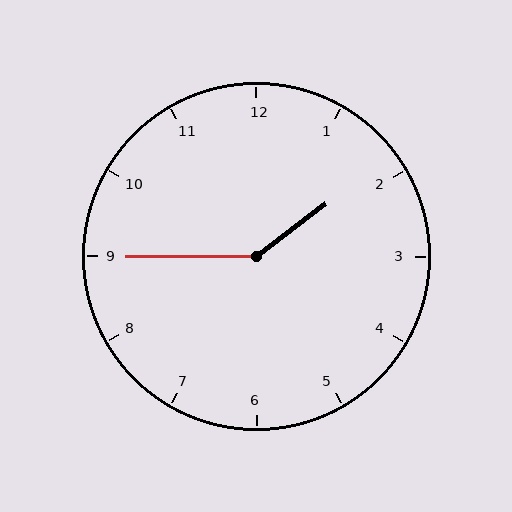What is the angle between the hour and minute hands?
Approximately 142 degrees.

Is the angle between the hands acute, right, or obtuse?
It is obtuse.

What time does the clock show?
1:45.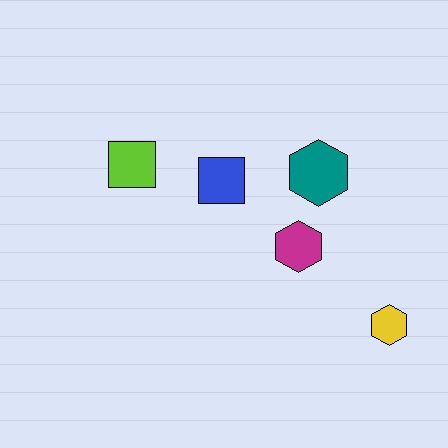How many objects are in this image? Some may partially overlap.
There are 5 objects.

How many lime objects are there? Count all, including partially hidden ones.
There is 1 lime object.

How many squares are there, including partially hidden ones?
There are 2 squares.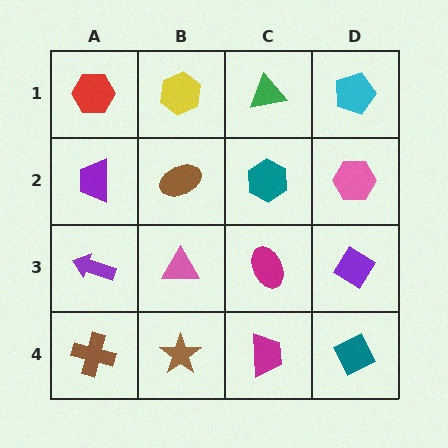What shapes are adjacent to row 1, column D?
A pink hexagon (row 2, column D), a green triangle (row 1, column C).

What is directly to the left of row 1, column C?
A yellow hexagon.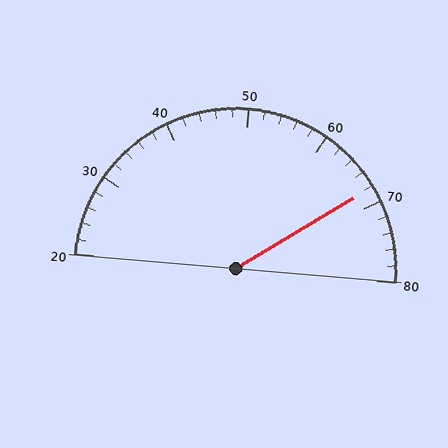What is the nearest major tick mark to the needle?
The nearest major tick mark is 70.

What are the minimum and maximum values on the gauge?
The gauge ranges from 20 to 80.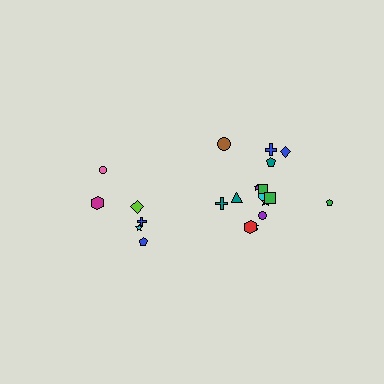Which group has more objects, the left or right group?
The right group.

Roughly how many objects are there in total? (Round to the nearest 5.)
Roughly 20 objects in total.